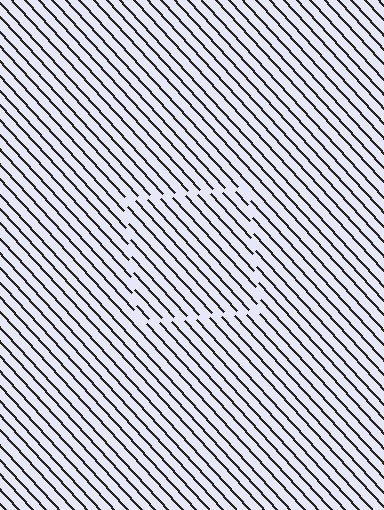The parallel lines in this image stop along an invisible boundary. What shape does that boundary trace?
An illusory square. The interior of the shape contains the same grating, shifted by half a period — the contour is defined by the phase discontinuity where line-ends from the inner and outer gratings abut.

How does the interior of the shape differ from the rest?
The interior of the shape contains the same grating, shifted by half a period — the contour is defined by the phase discontinuity where line-ends from the inner and outer gratings abut.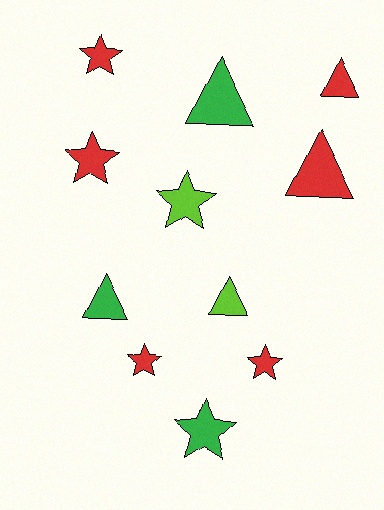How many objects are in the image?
There are 11 objects.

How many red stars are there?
There are 4 red stars.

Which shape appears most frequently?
Star, with 6 objects.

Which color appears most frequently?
Red, with 6 objects.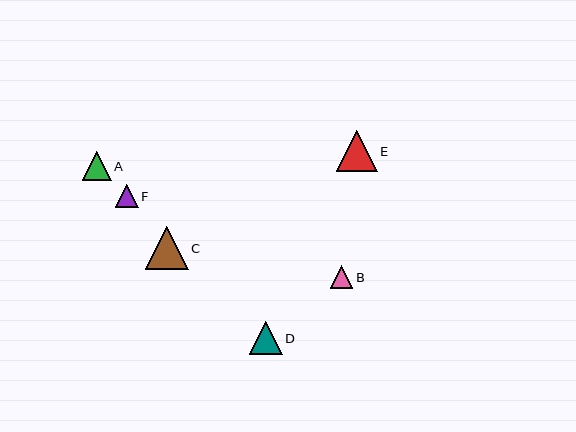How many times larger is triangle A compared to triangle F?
Triangle A is approximately 1.3 times the size of triangle F.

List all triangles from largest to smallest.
From largest to smallest: C, E, D, A, F, B.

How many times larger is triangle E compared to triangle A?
Triangle E is approximately 1.4 times the size of triangle A.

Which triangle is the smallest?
Triangle B is the smallest with a size of approximately 22 pixels.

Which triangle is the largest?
Triangle C is the largest with a size of approximately 43 pixels.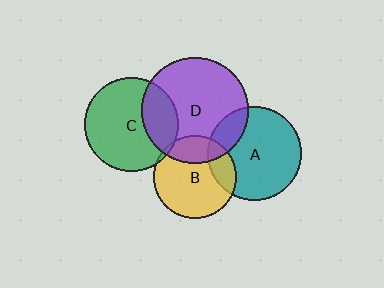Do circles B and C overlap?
Yes.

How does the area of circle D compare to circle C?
Approximately 1.3 times.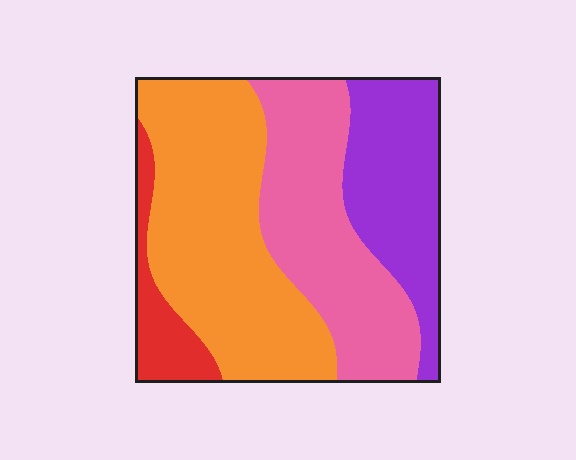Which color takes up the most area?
Orange, at roughly 40%.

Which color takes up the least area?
Red, at roughly 10%.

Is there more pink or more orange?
Orange.